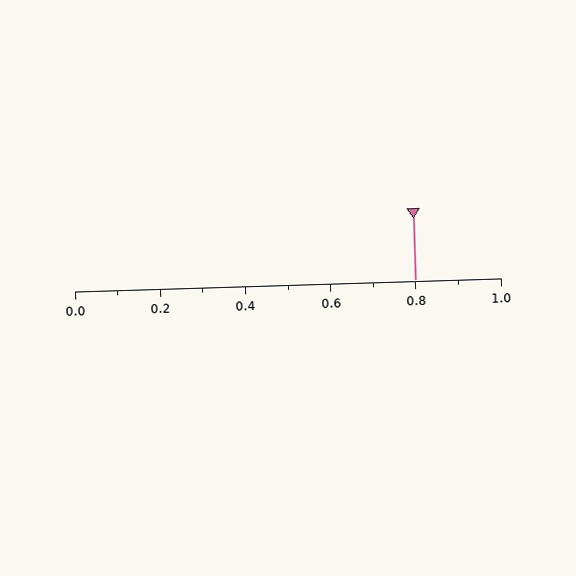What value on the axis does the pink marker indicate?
The marker indicates approximately 0.8.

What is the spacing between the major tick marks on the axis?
The major ticks are spaced 0.2 apart.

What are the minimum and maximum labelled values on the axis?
The axis runs from 0.0 to 1.0.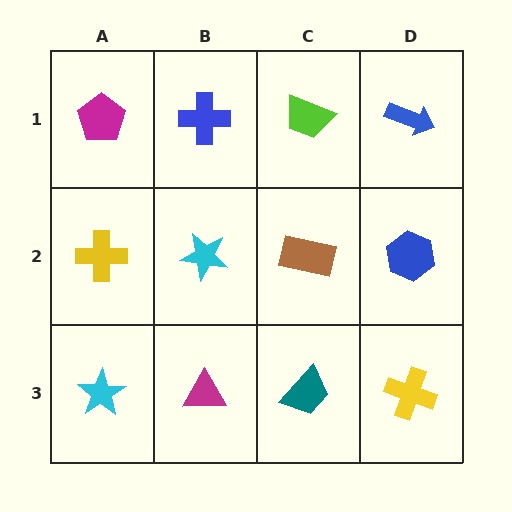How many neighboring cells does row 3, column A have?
2.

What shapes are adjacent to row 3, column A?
A yellow cross (row 2, column A), a magenta triangle (row 3, column B).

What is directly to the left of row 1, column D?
A lime trapezoid.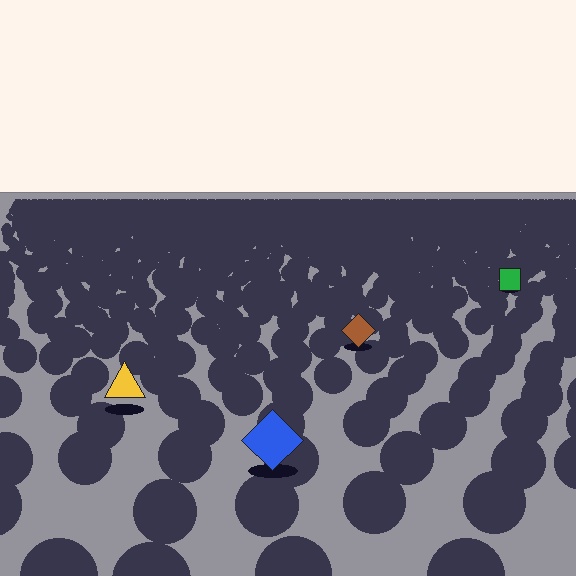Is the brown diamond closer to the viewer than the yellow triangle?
No. The yellow triangle is closer — you can tell from the texture gradient: the ground texture is coarser near it.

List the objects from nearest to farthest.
From nearest to farthest: the blue diamond, the yellow triangle, the brown diamond, the green square.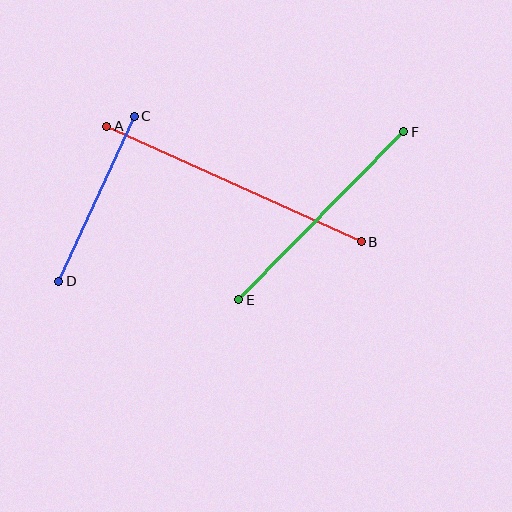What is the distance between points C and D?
The distance is approximately 181 pixels.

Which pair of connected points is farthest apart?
Points A and B are farthest apart.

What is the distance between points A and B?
The distance is approximately 280 pixels.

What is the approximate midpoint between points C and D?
The midpoint is at approximately (97, 199) pixels.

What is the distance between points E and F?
The distance is approximately 235 pixels.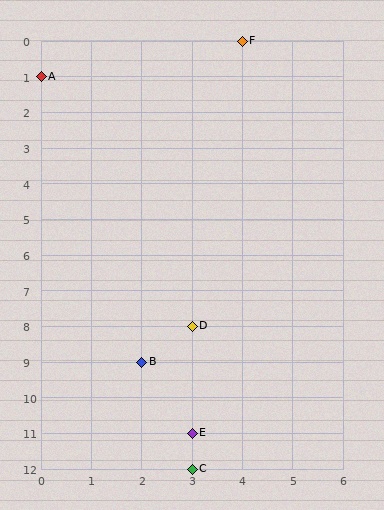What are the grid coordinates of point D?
Point D is at grid coordinates (3, 8).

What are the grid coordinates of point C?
Point C is at grid coordinates (3, 12).